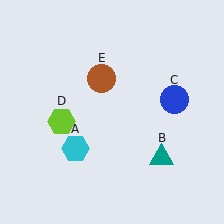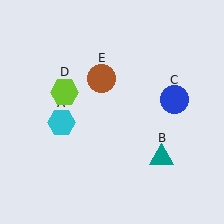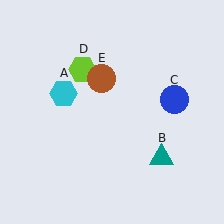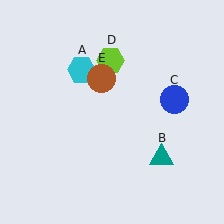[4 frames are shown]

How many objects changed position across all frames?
2 objects changed position: cyan hexagon (object A), lime hexagon (object D).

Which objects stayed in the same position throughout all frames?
Teal triangle (object B) and blue circle (object C) and brown circle (object E) remained stationary.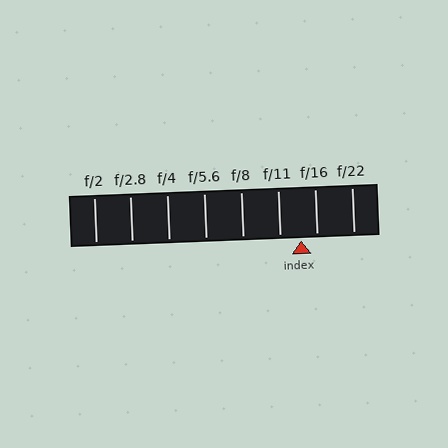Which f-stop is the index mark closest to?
The index mark is closest to f/16.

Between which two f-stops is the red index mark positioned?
The index mark is between f/11 and f/16.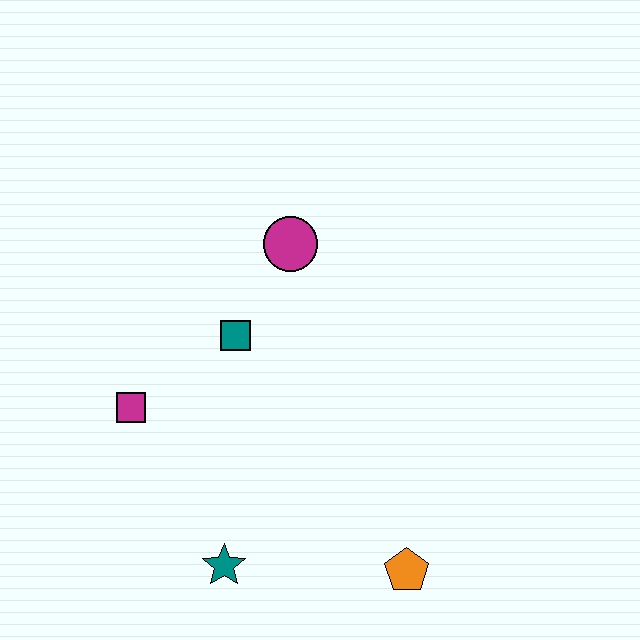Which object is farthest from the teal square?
The orange pentagon is farthest from the teal square.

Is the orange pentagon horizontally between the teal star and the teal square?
No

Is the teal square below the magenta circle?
Yes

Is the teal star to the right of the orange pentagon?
No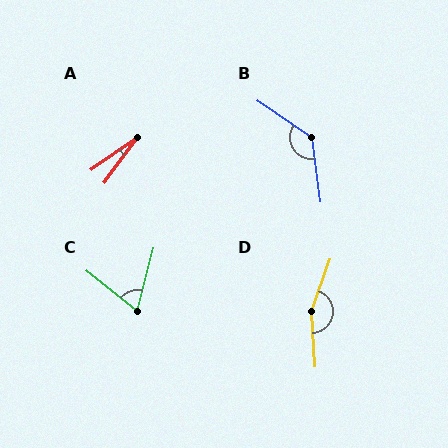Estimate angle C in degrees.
Approximately 65 degrees.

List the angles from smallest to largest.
A (19°), C (65°), B (132°), D (156°).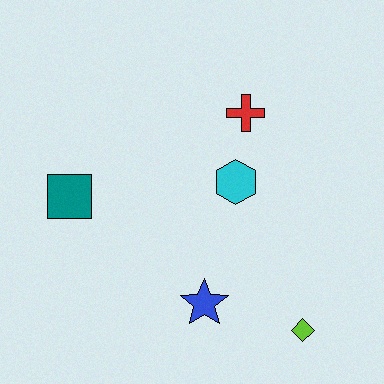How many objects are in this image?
There are 5 objects.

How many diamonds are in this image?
There is 1 diamond.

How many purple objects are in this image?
There are no purple objects.